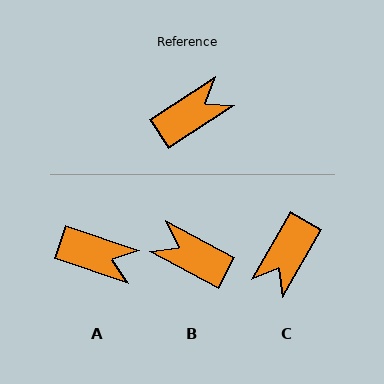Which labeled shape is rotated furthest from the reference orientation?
C, about 153 degrees away.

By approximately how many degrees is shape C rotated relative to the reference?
Approximately 153 degrees clockwise.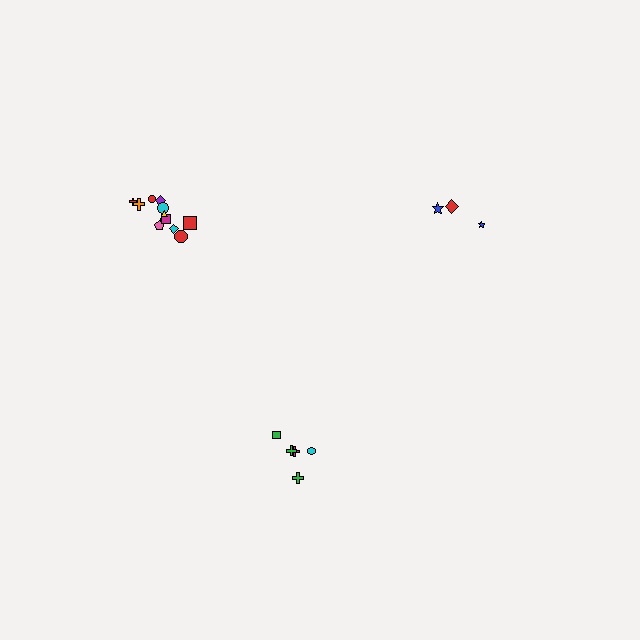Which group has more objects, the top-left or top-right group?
The top-left group.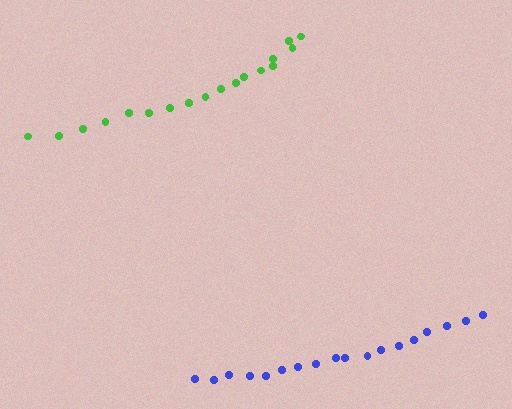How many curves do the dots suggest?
There are 2 distinct paths.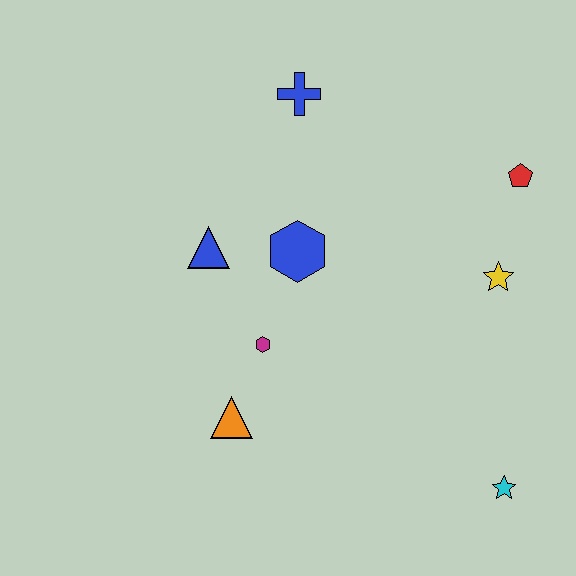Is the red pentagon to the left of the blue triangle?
No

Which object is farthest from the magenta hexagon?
The red pentagon is farthest from the magenta hexagon.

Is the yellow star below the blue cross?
Yes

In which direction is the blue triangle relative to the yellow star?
The blue triangle is to the left of the yellow star.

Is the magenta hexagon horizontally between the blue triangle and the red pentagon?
Yes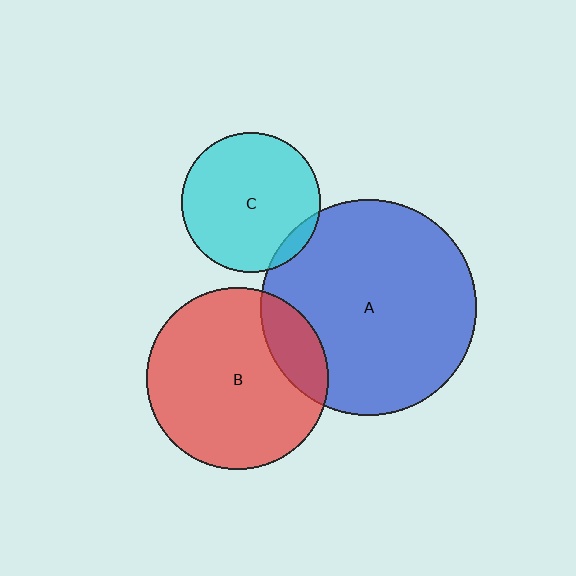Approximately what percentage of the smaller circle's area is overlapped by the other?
Approximately 5%.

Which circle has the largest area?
Circle A (blue).